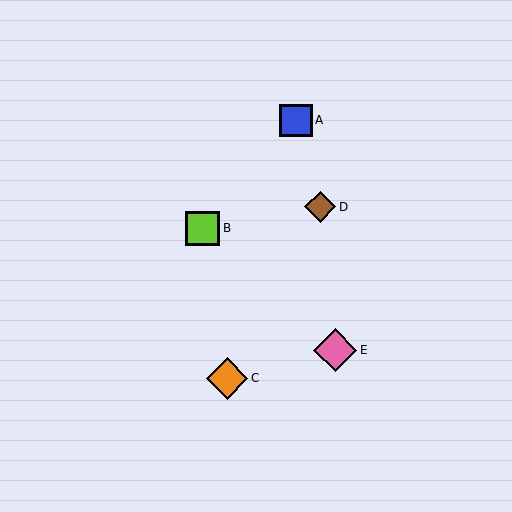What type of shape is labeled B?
Shape B is a lime square.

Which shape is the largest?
The pink diamond (labeled E) is the largest.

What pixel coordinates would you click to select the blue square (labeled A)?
Click at (296, 121) to select the blue square A.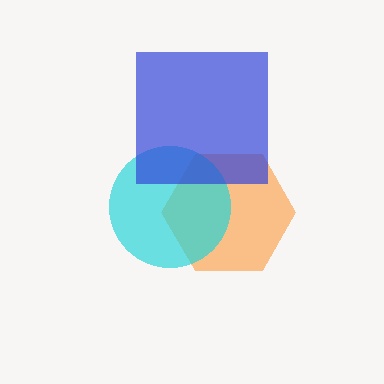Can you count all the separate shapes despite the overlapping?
Yes, there are 3 separate shapes.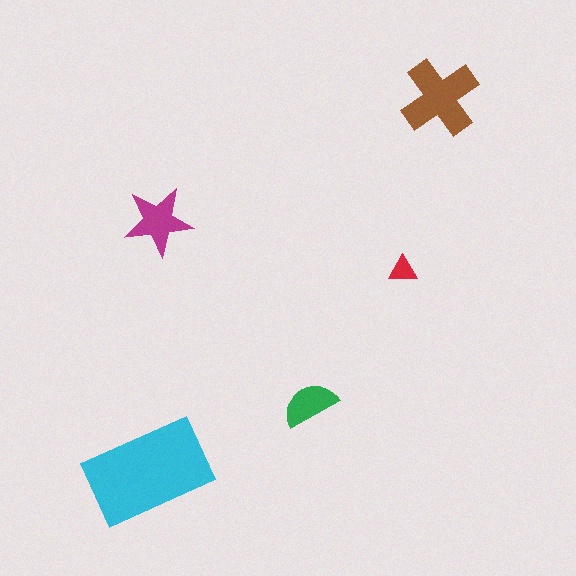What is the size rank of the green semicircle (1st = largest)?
4th.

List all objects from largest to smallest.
The cyan rectangle, the brown cross, the magenta star, the green semicircle, the red triangle.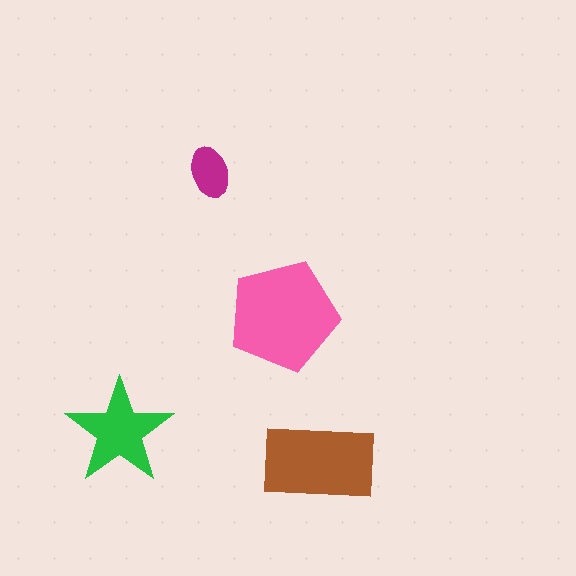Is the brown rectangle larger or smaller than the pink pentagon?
Smaller.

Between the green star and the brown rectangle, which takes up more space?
The brown rectangle.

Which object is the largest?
The pink pentagon.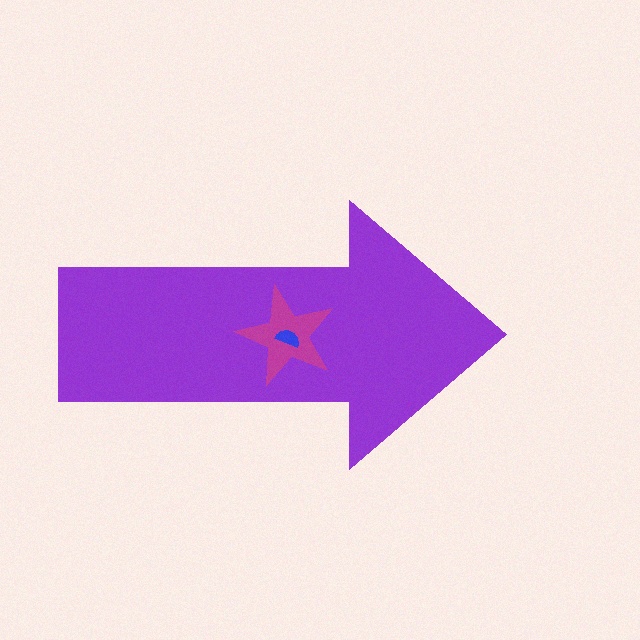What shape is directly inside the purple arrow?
The magenta star.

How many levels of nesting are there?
3.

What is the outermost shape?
The purple arrow.